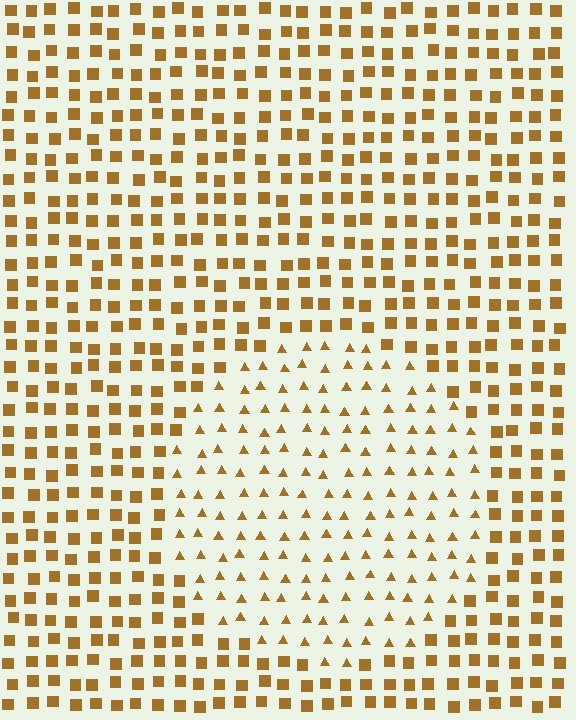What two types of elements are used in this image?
The image uses triangles inside the circle region and squares outside it.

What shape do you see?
I see a circle.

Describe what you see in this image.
The image is filled with small brown elements arranged in a uniform grid. A circle-shaped region contains triangles, while the surrounding area contains squares. The boundary is defined purely by the change in element shape.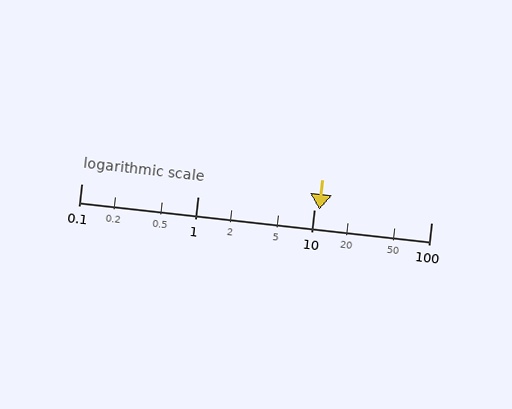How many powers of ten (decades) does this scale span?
The scale spans 3 decades, from 0.1 to 100.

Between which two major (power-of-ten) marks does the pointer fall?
The pointer is between 10 and 100.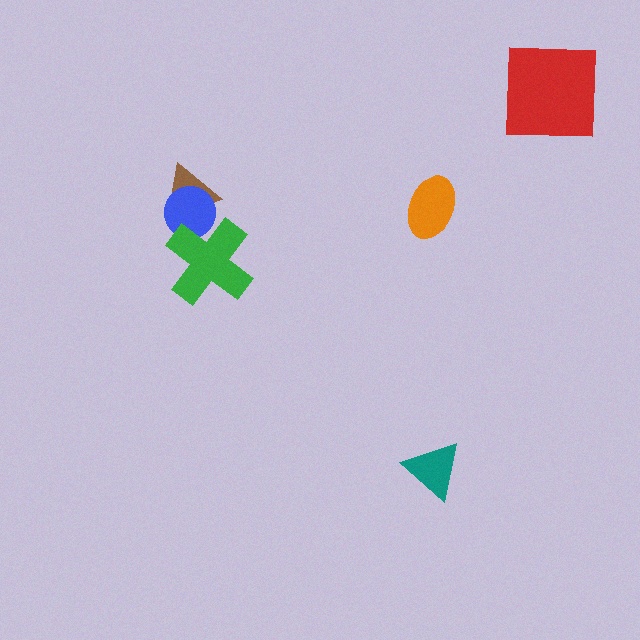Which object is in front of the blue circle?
The green cross is in front of the blue circle.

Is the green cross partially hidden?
No, no other shape covers it.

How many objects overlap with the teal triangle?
0 objects overlap with the teal triangle.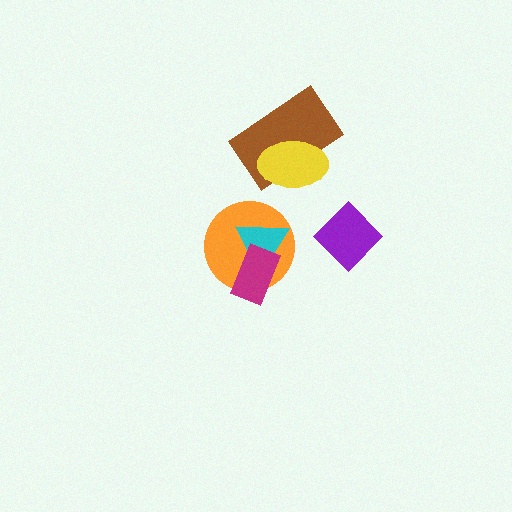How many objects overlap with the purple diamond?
0 objects overlap with the purple diamond.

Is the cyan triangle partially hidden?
Yes, it is partially covered by another shape.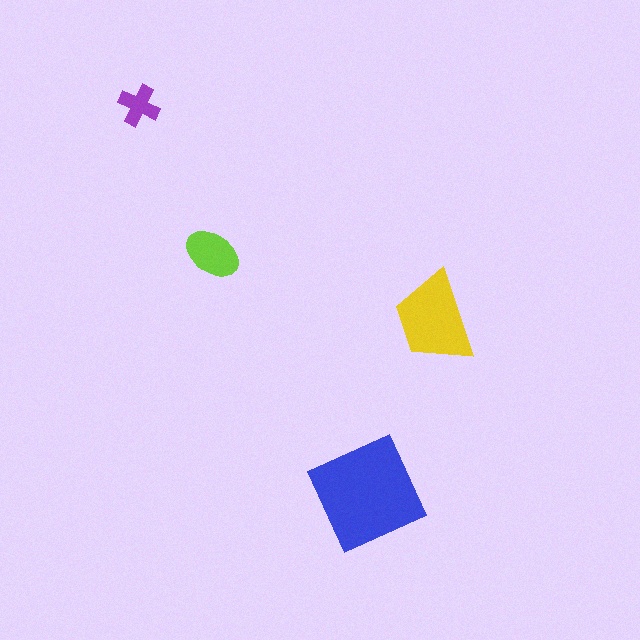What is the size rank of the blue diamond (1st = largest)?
1st.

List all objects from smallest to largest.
The purple cross, the lime ellipse, the yellow trapezoid, the blue diamond.